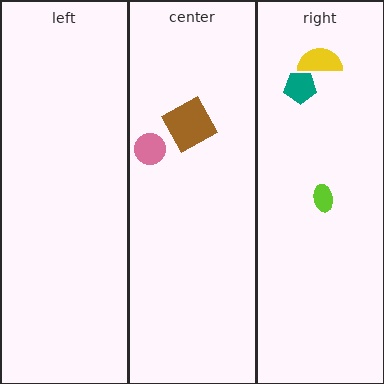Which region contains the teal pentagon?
The right region.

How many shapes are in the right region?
3.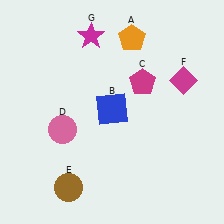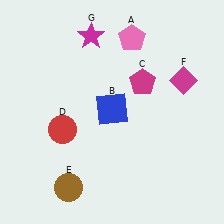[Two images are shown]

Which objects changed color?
A changed from orange to pink. D changed from pink to red.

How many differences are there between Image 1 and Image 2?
There are 2 differences between the two images.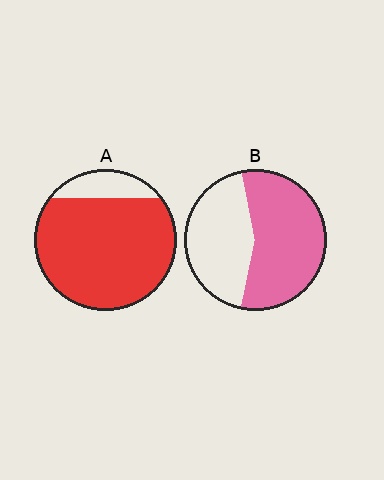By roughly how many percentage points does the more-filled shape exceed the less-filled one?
By roughly 30 percentage points (A over B).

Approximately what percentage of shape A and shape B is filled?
A is approximately 85% and B is approximately 55%.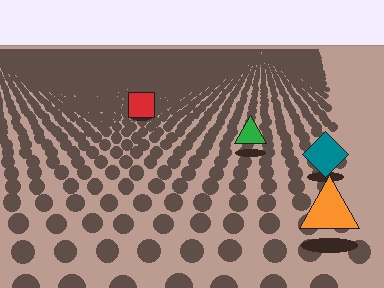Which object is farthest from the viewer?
The red square is farthest from the viewer. It appears smaller and the ground texture around it is denser.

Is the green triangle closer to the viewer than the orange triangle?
No. The orange triangle is closer — you can tell from the texture gradient: the ground texture is coarser near it.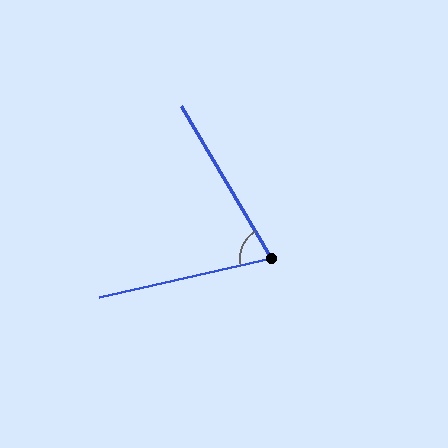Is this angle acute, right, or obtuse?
It is acute.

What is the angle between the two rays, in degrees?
Approximately 72 degrees.